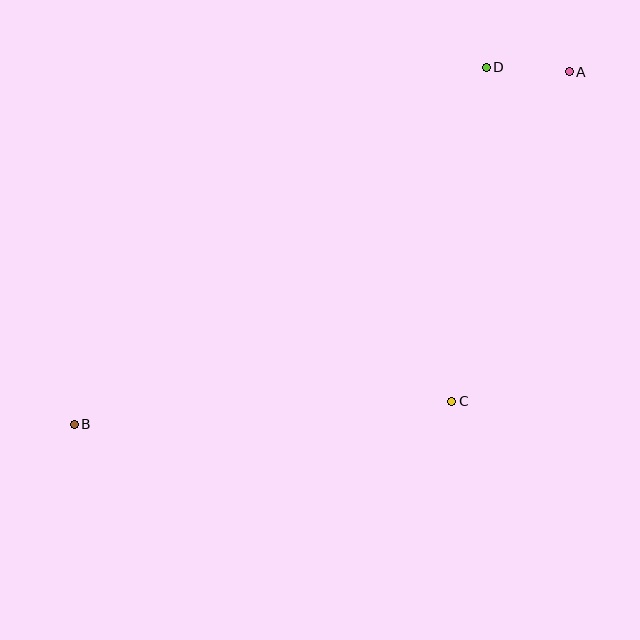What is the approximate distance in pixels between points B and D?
The distance between B and D is approximately 545 pixels.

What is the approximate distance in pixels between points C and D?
The distance between C and D is approximately 335 pixels.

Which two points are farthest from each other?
Points A and B are farthest from each other.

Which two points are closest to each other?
Points A and D are closest to each other.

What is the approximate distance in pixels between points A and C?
The distance between A and C is approximately 349 pixels.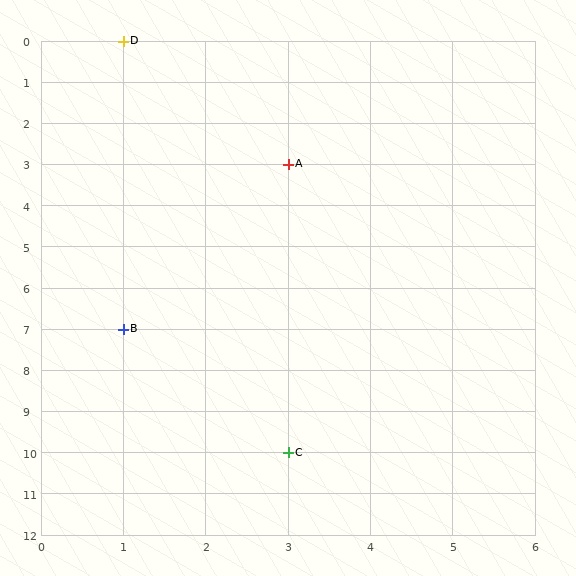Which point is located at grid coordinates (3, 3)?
Point A is at (3, 3).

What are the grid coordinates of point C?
Point C is at grid coordinates (3, 10).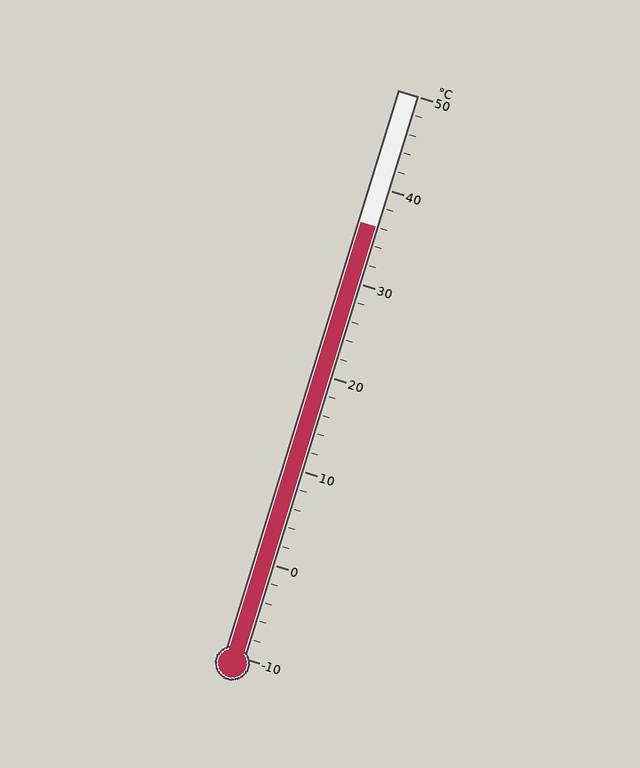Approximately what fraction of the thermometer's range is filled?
The thermometer is filled to approximately 75% of its range.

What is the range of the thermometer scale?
The thermometer scale ranges from -10°C to 50°C.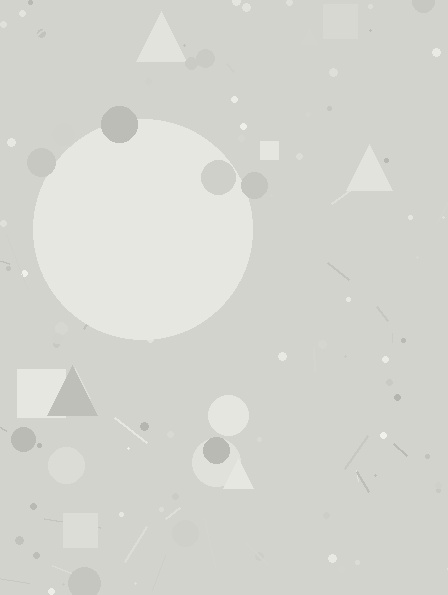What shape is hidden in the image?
A circle is hidden in the image.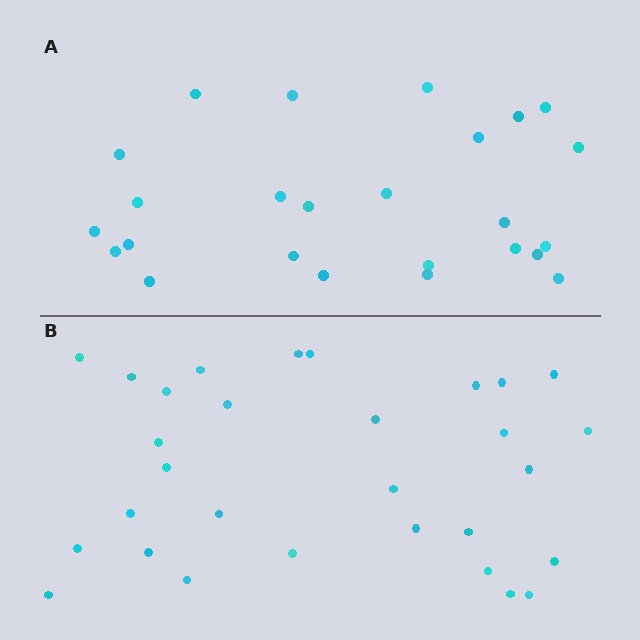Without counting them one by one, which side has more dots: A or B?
Region B (the bottom region) has more dots.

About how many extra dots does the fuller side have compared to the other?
Region B has about 5 more dots than region A.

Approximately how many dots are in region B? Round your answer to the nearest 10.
About 30 dots.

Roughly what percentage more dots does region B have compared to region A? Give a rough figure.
About 20% more.